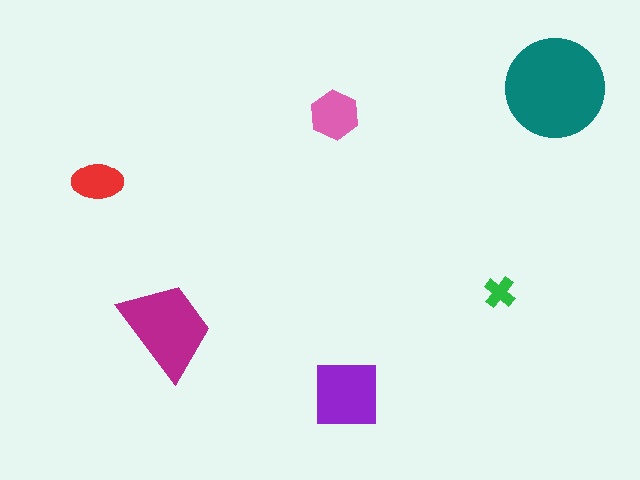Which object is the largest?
The teal circle.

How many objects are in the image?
There are 6 objects in the image.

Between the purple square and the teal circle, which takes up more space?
The teal circle.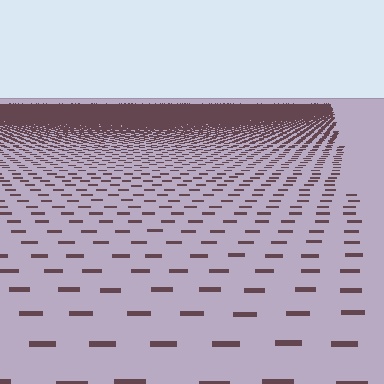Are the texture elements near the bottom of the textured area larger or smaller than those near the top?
Larger. Near the bottom, elements are closer to the viewer and appear at a bigger on-screen size.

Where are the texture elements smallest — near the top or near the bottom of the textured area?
Near the top.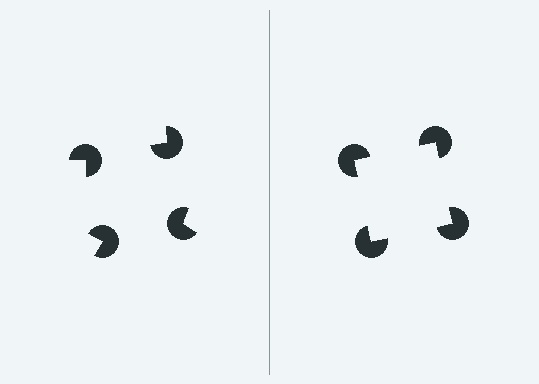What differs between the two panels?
The pac-man discs are positioned identically on both sides; only the wedge orientations differ. On the right they align to a square; on the left they are misaligned.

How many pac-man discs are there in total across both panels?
8 — 4 on each side.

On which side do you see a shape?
An illusory square appears on the right side. On the left side the wedge cuts are rotated, so no coherent shape forms.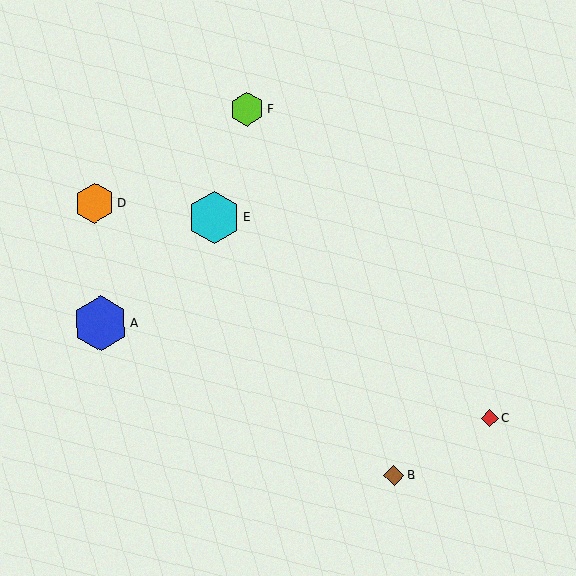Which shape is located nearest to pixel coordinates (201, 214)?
The cyan hexagon (labeled E) at (215, 217) is nearest to that location.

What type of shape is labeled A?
Shape A is a blue hexagon.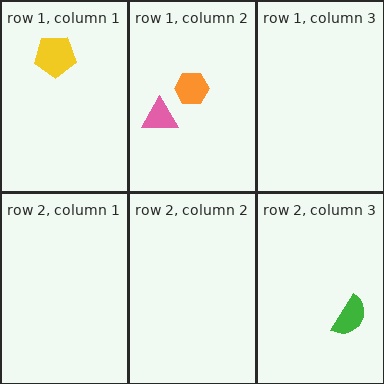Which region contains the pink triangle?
The row 1, column 2 region.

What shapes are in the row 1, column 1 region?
The yellow pentagon.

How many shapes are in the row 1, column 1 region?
1.